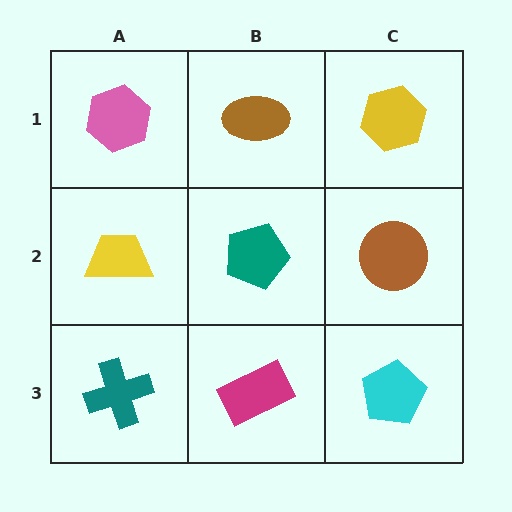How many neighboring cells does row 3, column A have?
2.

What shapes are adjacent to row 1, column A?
A yellow trapezoid (row 2, column A), a brown ellipse (row 1, column B).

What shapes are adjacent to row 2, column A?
A pink hexagon (row 1, column A), a teal cross (row 3, column A), a teal pentagon (row 2, column B).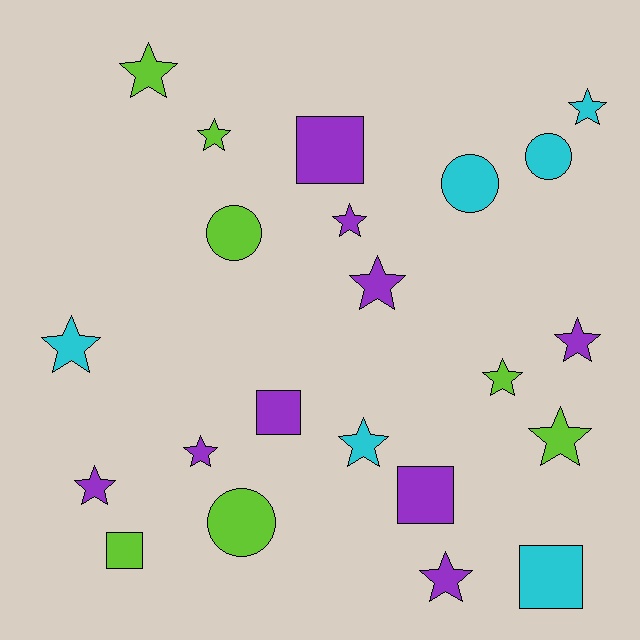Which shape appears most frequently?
Star, with 13 objects.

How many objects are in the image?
There are 22 objects.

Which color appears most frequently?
Purple, with 9 objects.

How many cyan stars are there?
There are 3 cyan stars.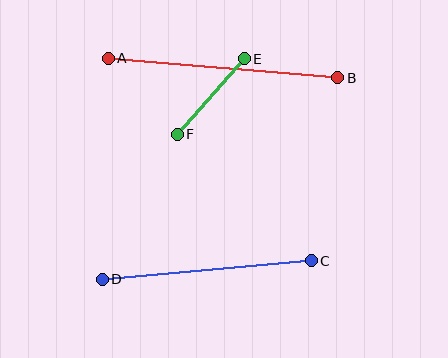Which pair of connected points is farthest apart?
Points A and B are farthest apart.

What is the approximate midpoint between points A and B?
The midpoint is at approximately (223, 68) pixels.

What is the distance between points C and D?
The distance is approximately 210 pixels.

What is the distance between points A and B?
The distance is approximately 230 pixels.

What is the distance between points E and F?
The distance is approximately 101 pixels.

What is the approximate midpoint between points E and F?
The midpoint is at approximately (211, 96) pixels.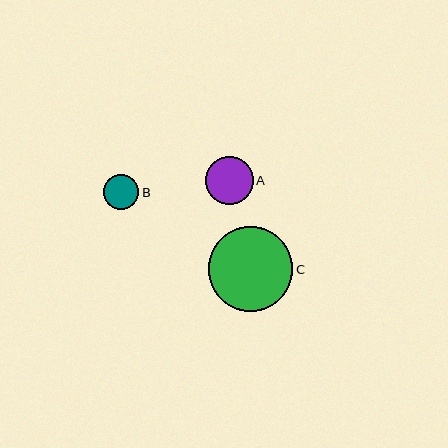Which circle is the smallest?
Circle B is the smallest with a size of approximately 35 pixels.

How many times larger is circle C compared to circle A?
Circle C is approximately 1.8 times the size of circle A.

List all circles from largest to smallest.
From largest to smallest: C, A, B.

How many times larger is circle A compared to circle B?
Circle A is approximately 1.4 times the size of circle B.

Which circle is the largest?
Circle C is the largest with a size of approximately 85 pixels.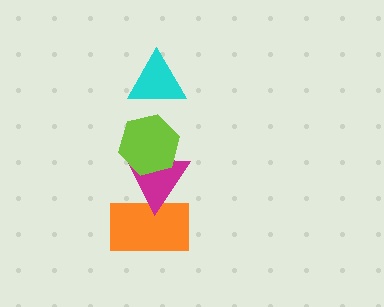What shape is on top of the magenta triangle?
The lime hexagon is on top of the magenta triangle.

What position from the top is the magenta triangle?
The magenta triangle is 3rd from the top.